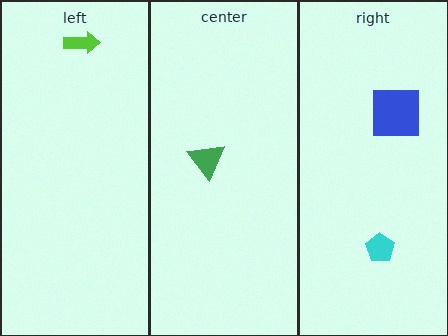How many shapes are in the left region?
1.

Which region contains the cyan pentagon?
The right region.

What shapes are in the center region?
The green triangle.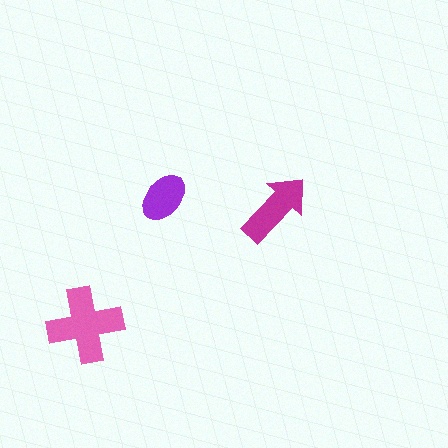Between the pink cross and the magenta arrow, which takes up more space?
The pink cross.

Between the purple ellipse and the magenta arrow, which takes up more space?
The magenta arrow.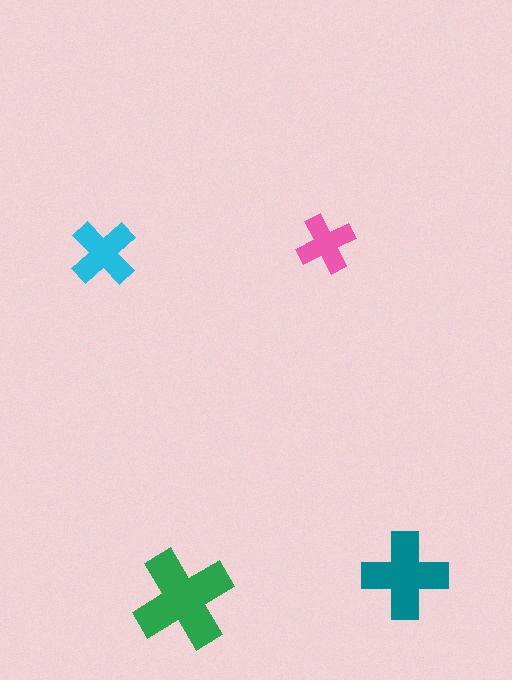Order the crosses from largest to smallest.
the green one, the teal one, the cyan one, the pink one.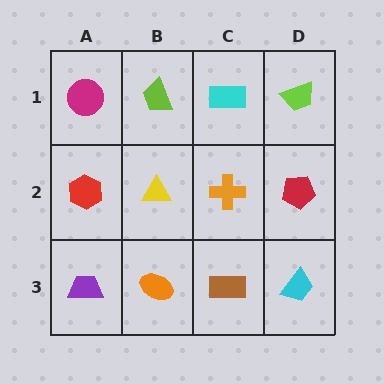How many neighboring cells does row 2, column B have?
4.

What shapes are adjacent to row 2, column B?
A lime trapezoid (row 1, column B), an orange ellipse (row 3, column B), a red hexagon (row 2, column A), an orange cross (row 2, column C).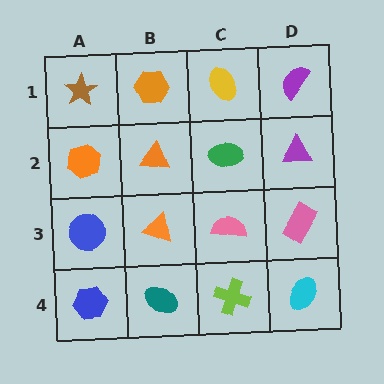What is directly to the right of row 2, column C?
A purple triangle.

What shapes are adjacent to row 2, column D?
A purple semicircle (row 1, column D), a pink rectangle (row 3, column D), a green ellipse (row 2, column C).